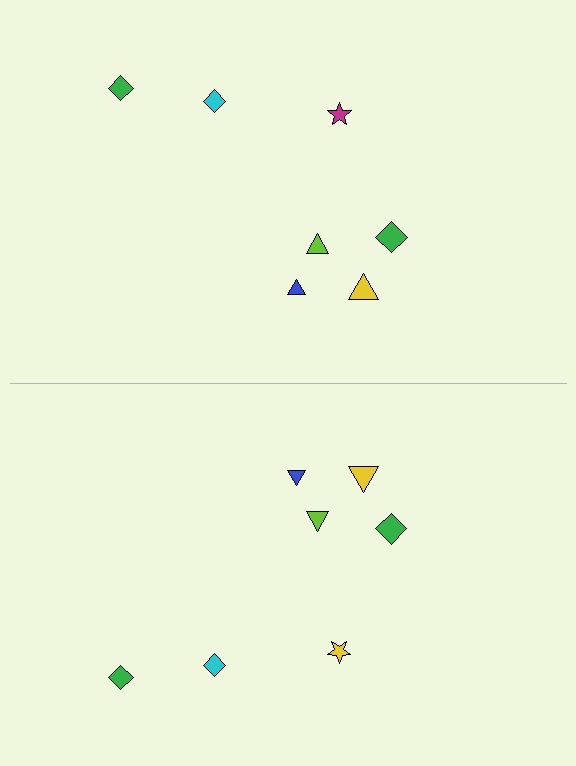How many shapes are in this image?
There are 14 shapes in this image.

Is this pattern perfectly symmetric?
No, the pattern is not perfectly symmetric. The yellow star on the bottom side breaks the symmetry — its mirror counterpart is magenta.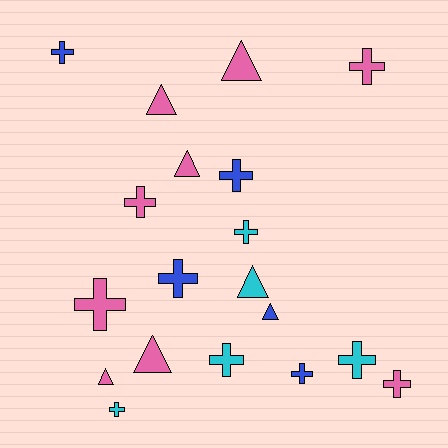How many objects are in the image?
There are 19 objects.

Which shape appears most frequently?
Cross, with 12 objects.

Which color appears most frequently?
Pink, with 9 objects.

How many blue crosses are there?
There are 4 blue crosses.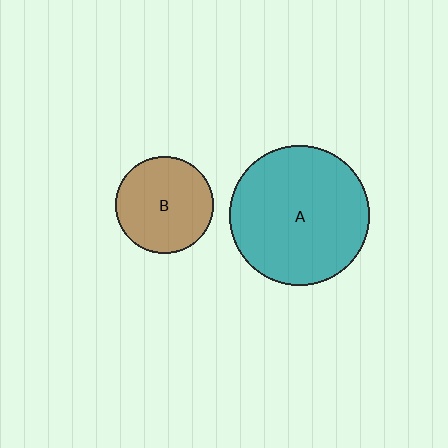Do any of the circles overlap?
No, none of the circles overlap.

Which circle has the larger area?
Circle A (teal).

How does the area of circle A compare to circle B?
Approximately 2.1 times.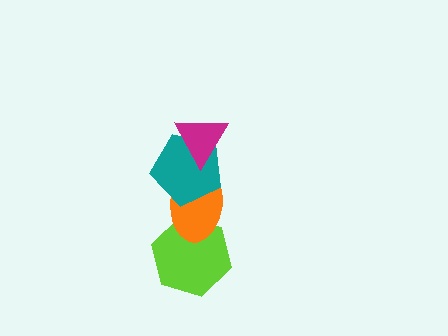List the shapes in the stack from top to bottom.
From top to bottom: the magenta triangle, the teal pentagon, the orange ellipse, the lime hexagon.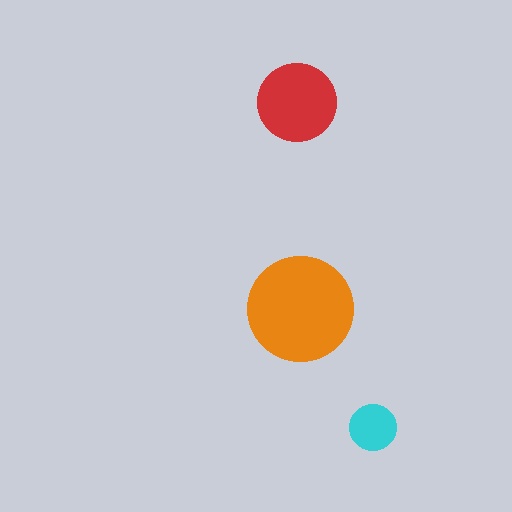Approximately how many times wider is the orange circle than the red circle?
About 1.5 times wider.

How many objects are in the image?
There are 3 objects in the image.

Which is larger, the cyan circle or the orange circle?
The orange one.